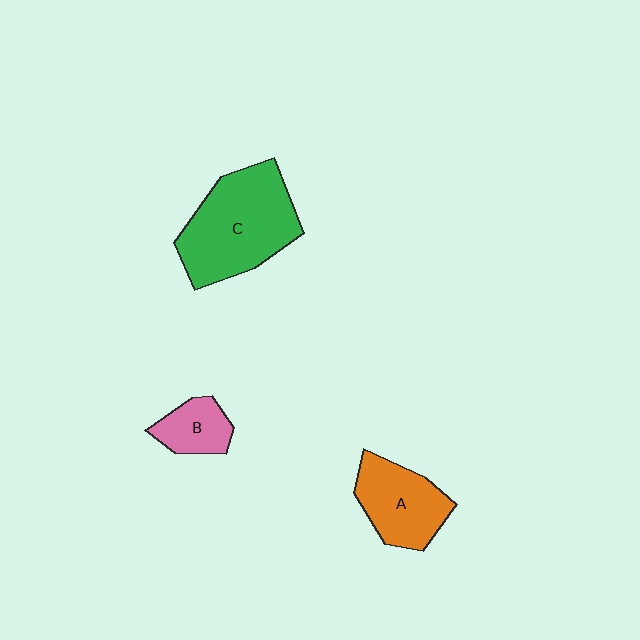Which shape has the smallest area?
Shape B (pink).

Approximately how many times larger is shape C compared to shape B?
Approximately 2.9 times.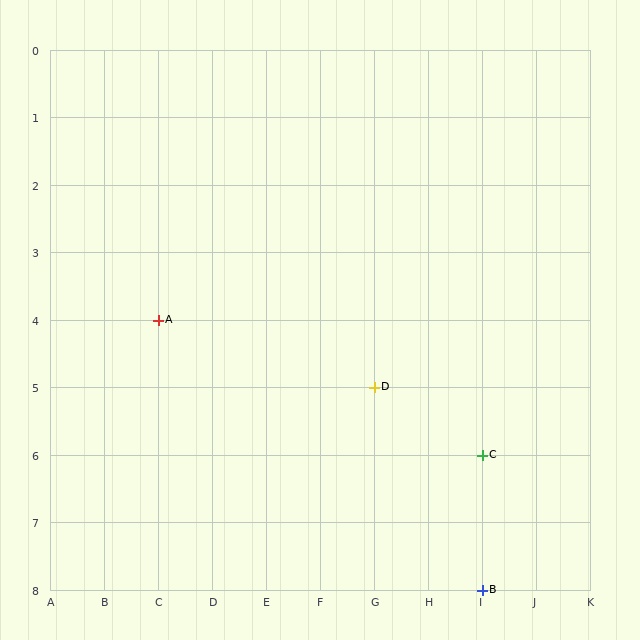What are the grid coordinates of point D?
Point D is at grid coordinates (G, 5).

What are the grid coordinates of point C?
Point C is at grid coordinates (I, 6).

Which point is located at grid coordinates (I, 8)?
Point B is at (I, 8).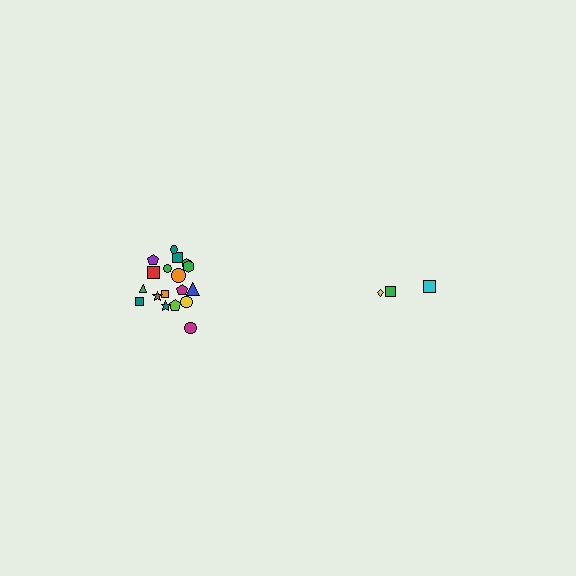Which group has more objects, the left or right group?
The left group.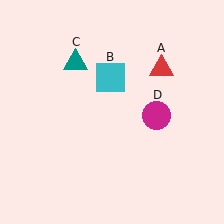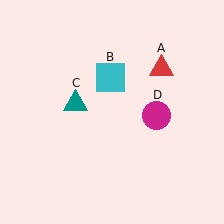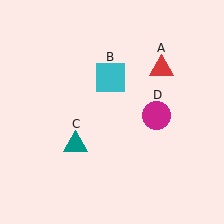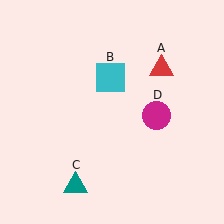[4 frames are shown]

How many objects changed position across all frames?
1 object changed position: teal triangle (object C).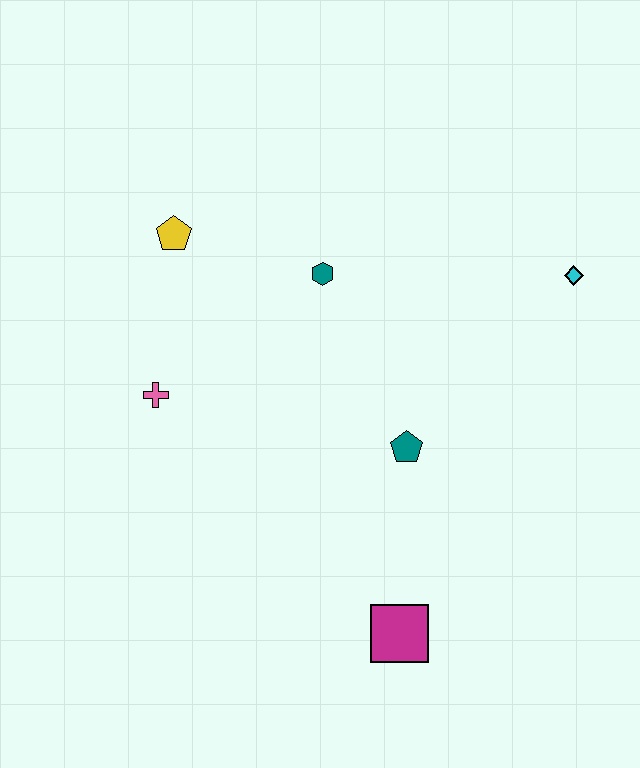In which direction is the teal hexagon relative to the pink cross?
The teal hexagon is to the right of the pink cross.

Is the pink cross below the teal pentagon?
No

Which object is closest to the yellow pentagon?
The teal hexagon is closest to the yellow pentagon.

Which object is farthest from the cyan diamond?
The pink cross is farthest from the cyan diamond.